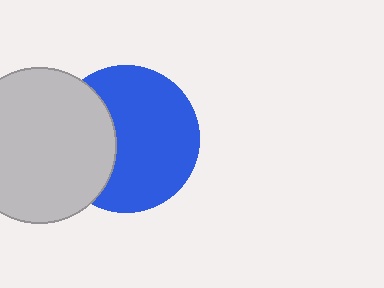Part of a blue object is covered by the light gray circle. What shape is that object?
It is a circle.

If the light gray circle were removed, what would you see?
You would see the complete blue circle.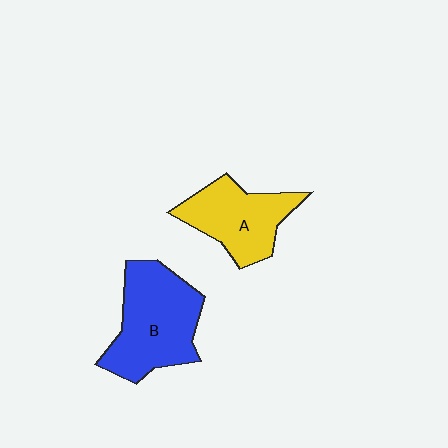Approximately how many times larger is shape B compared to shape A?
Approximately 1.3 times.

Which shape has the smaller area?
Shape A (yellow).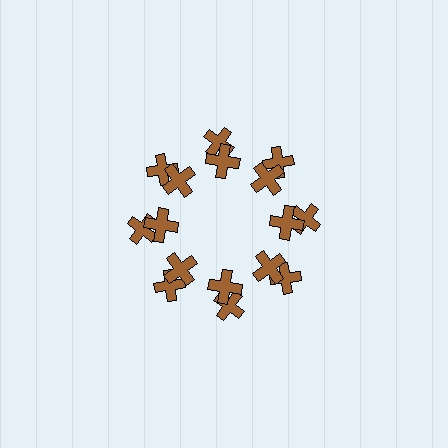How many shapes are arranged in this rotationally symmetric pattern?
There are 16 shapes, arranged in 8 groups of 2.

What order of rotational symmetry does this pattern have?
This pattern has 8-fold rotational symmetry.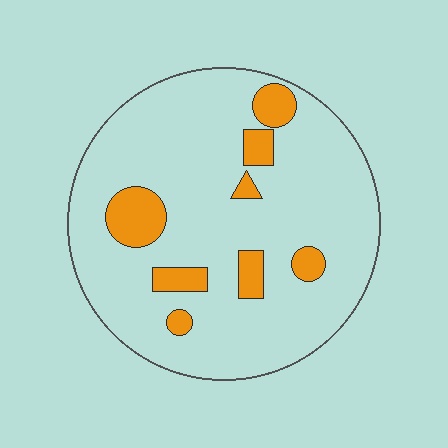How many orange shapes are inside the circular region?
8.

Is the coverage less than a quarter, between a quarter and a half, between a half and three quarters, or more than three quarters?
Less than a quarter.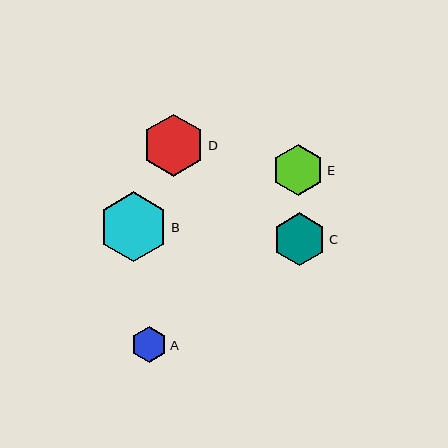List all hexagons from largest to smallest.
From largest to smallest: B, D, C, E, A.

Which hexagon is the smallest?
Hexagon A is the smallest with a size of approximately 36 pixels.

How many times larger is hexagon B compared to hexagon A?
Hexagon B is approximately 1.9 times the size of hexagon A.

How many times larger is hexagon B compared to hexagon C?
Hexagon B is approximately 1.3 times the size of hexagon C.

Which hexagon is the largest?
Hexagon B is the largest with a size of approximately 70 pixels.